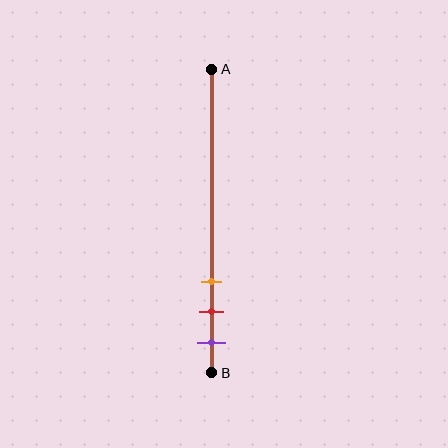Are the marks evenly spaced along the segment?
Yes, the marks are approximately evenly spaced.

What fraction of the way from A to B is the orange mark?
The orange mark is approximately 70% (0.7) of the way from A to B.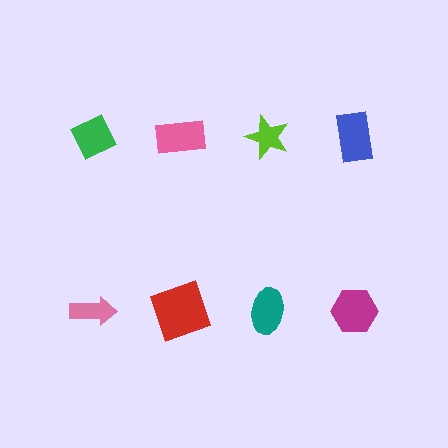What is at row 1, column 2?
A pink rectangle.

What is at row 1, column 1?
A green diamond.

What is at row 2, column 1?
A pink arrow.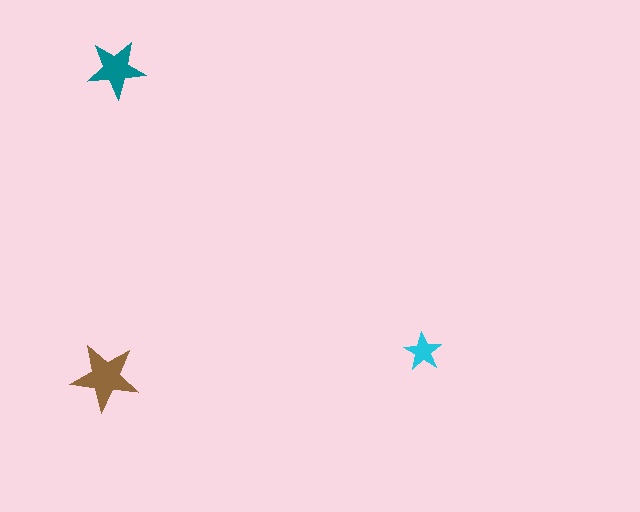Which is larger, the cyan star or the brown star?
The brown one.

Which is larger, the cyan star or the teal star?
The teal one.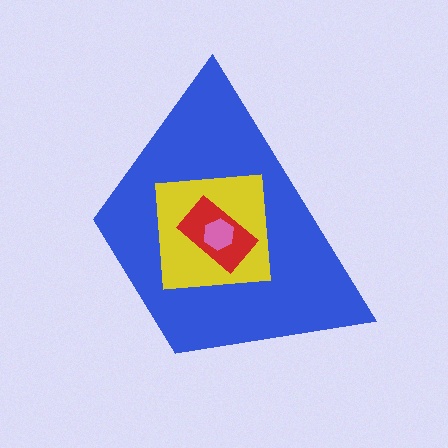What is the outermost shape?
The blue trapezoid.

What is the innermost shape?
The pink hexagon.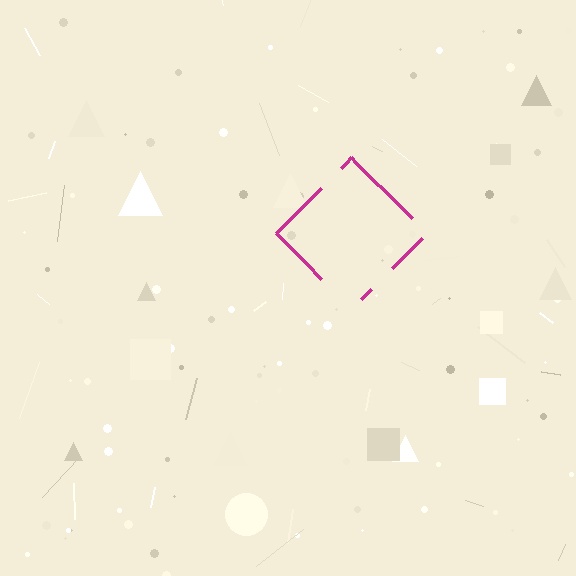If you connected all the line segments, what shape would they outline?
They would outline a diamond.